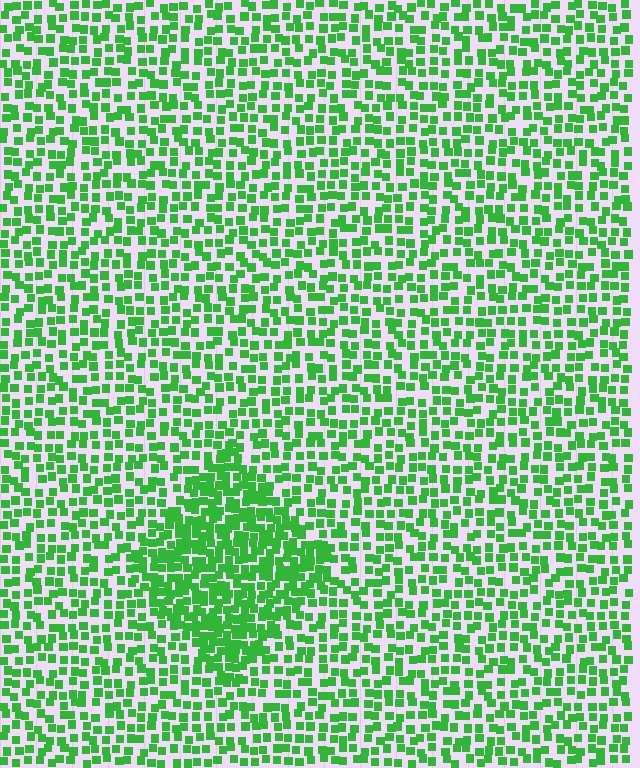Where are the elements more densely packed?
The elements are more densely packed inside the diamond boundary.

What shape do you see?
I see a diamond.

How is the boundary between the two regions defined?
The boundary is defined by a change in element density (approximately 1.8x ratio). All elements are the same color, size, and shape.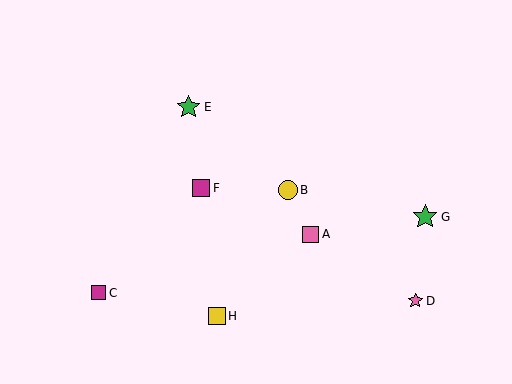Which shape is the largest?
The green star (labeled G) is the largest.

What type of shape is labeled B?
Shape B is a yellow circle.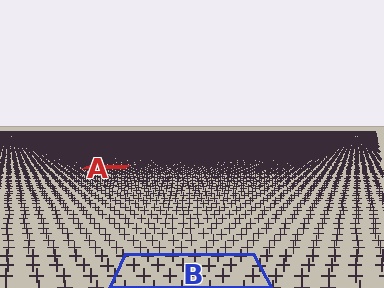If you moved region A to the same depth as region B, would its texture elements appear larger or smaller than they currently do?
They would appear larger. At a closer depth, the same texture elements are projected at a bigger on-screen size.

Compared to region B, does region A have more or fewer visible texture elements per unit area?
Region A has more texture elements per unit area — they are packed more densely because it is farther away.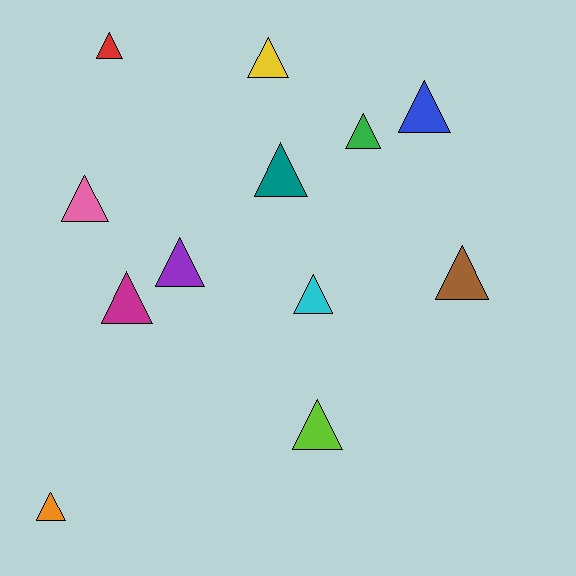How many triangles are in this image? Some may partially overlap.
There are 12 triangles.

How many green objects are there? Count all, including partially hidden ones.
There is 1 green object.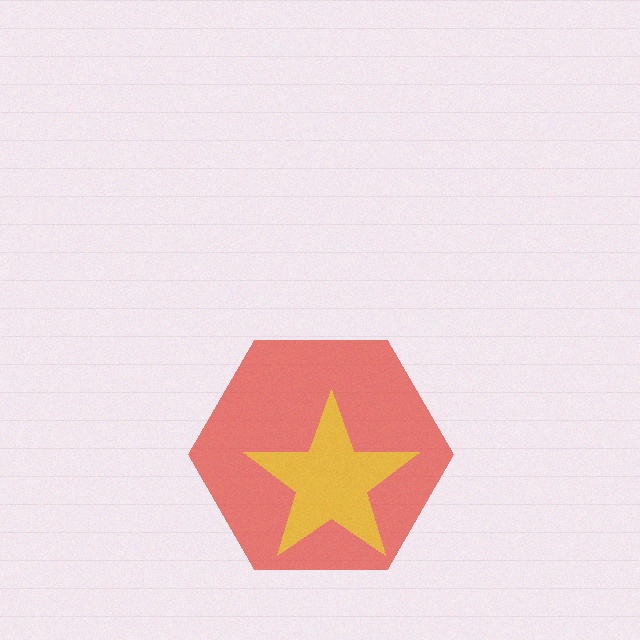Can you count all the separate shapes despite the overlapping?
Yes, there are 2 separate shapes.